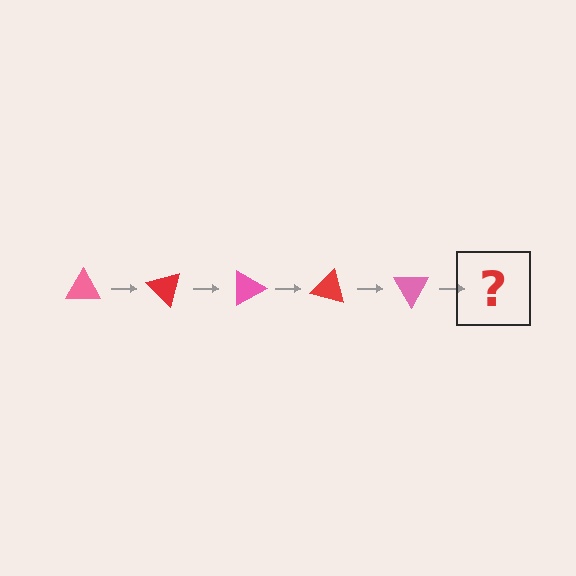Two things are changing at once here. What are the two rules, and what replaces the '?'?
The two rules are that it rotates 45 degrees each step and the color cycles through pink and red. The '?' should be a red triangle, rotated 225 degrees from the start.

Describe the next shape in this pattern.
It should be a red triangle, rotated 225 degrees from the start.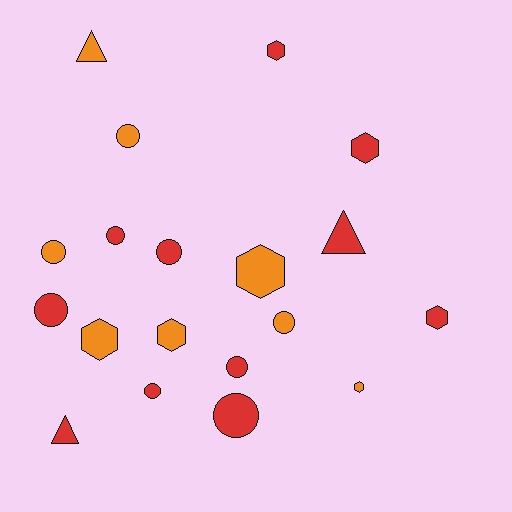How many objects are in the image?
There are 19 objects.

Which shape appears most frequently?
Circle, with 9 objects.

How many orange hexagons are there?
There are 4 orange hexagons.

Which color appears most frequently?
Red, with 11 objects.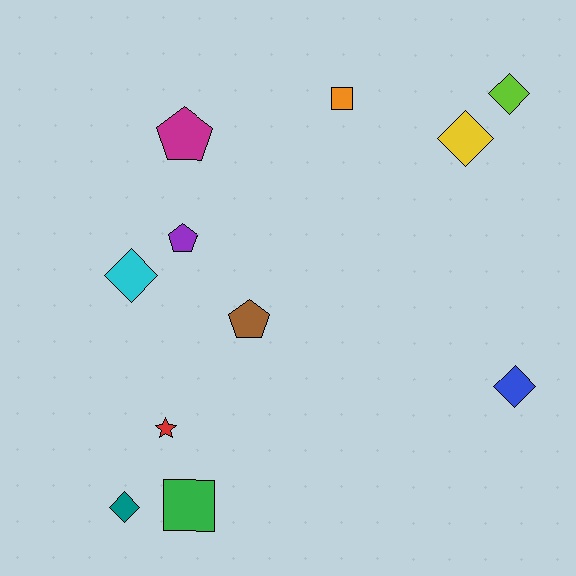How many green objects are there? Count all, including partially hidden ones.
There is 1 green object.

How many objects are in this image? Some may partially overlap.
There are 11 objects.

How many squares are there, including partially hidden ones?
There are 2 squares.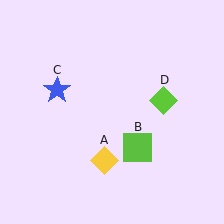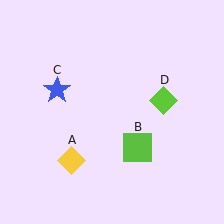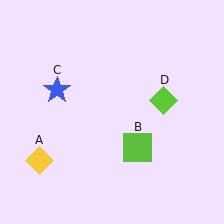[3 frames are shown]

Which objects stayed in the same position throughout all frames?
Lime square (object B) and blue star (object C) and lime diamond (object D) remained stationary.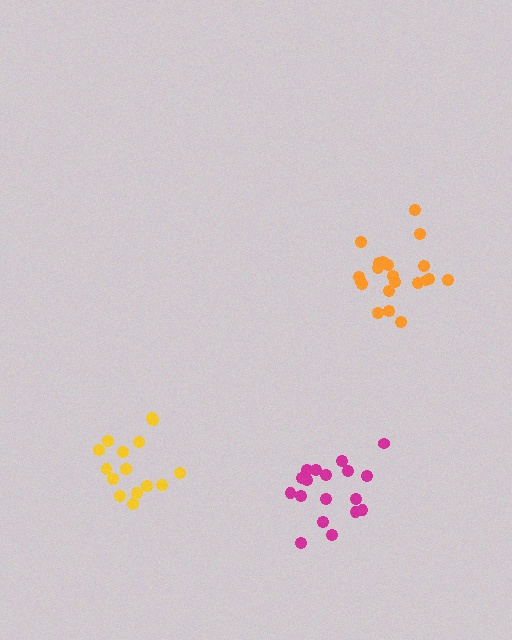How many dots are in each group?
Group 1: 21 dots, Group 2: 15 dots, Group 3: 18 dots (54 total).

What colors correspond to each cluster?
The clusters are colored: orange, yellow, magenta.